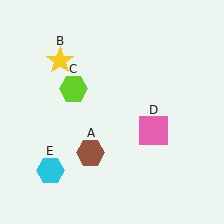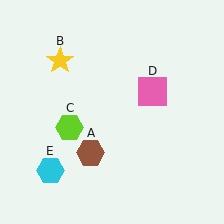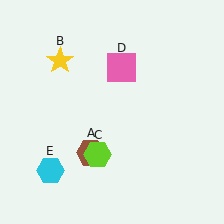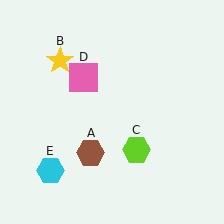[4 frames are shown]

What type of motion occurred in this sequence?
The lime hexagon (object C), pink square (object D) rotated counterclockwise around the center of the scene.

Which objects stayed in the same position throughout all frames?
Brown hexagon (object A) and yellow star (object B) and cyan hexagon (object E) remained stationary.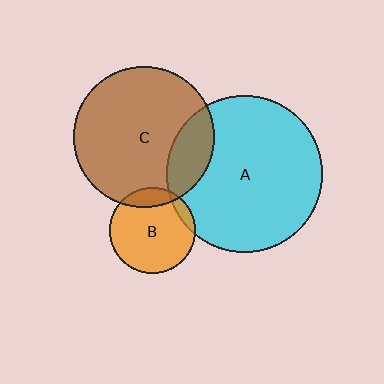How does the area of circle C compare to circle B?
Approximately 2.7 times.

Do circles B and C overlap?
Yes.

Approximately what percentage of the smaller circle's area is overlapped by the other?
Approximately 15%.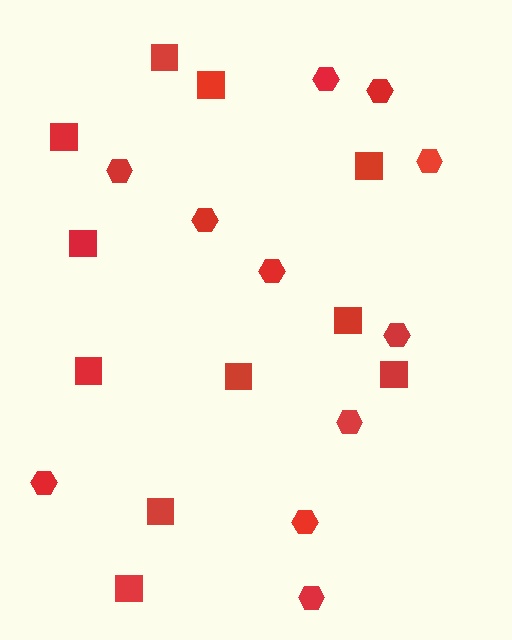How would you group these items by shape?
There are 2 groups: one group of hexagons (11) and one group of squares (11).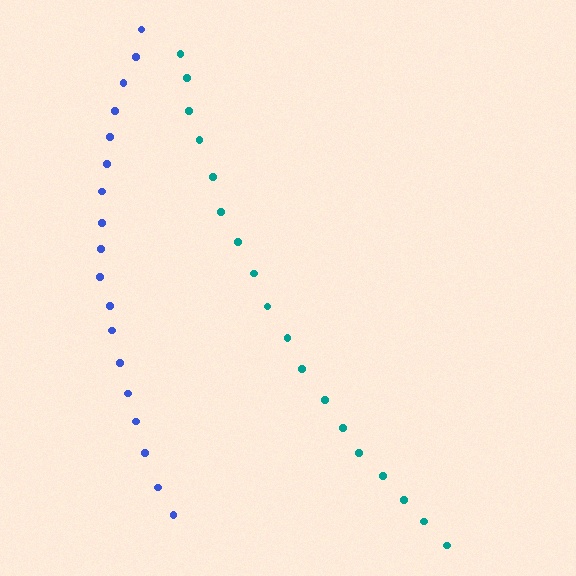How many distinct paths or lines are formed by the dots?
There are 2 distinct paths.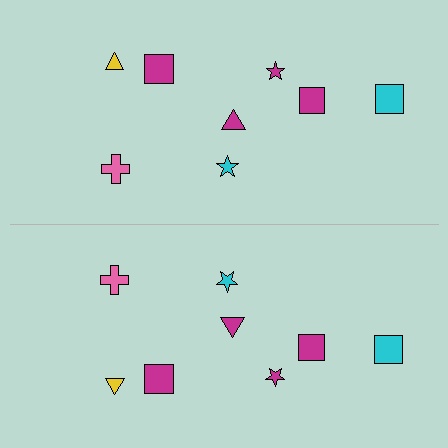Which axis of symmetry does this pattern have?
The pattern has a horizontal axis of symmetry running through the center of the image.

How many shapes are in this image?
There are 16 shapes in this image.